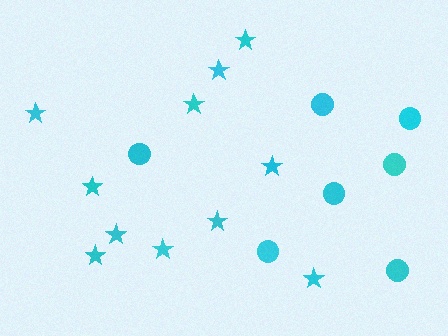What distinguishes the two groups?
There are 2 groups: one group of stars (11) and one group of circles (7).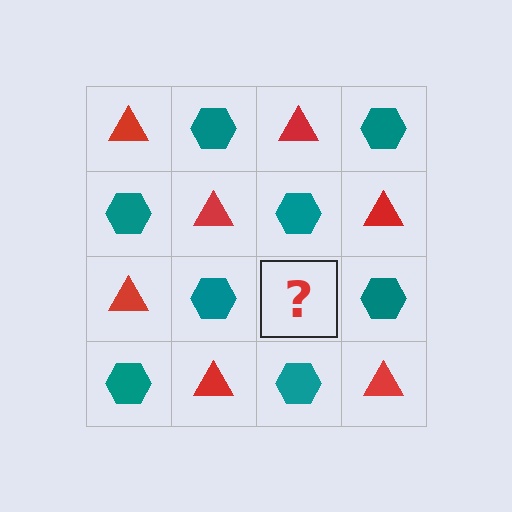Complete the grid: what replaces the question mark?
The question mark should be replaced with a red triangle.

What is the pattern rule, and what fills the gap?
The rule is that it alternates red triangle and teal hexagon in a checkerboard pattern. The gap should be filled with a red triangle.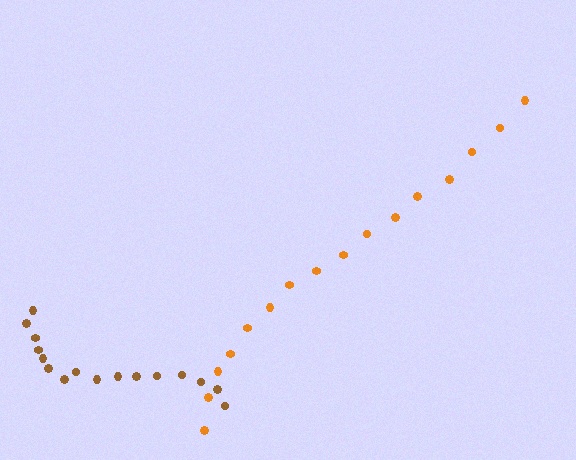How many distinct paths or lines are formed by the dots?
There are 2 distinct paths.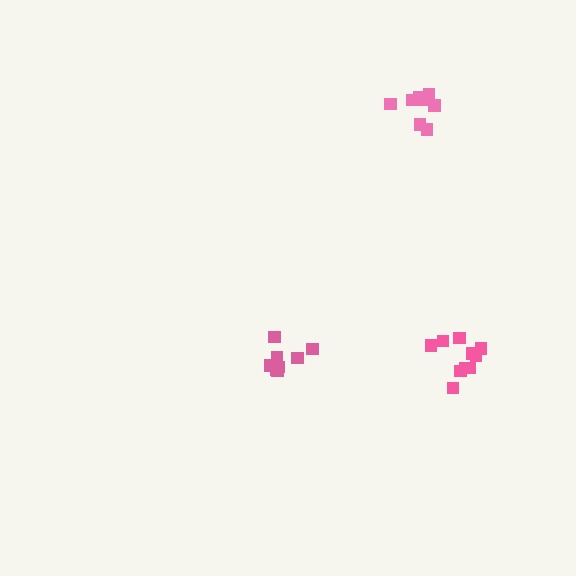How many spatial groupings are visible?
There are 3 spatial groupings.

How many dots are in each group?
Group 1: 8 dots, Group 2: 8 dots, Group 3: 10 dots (26 total).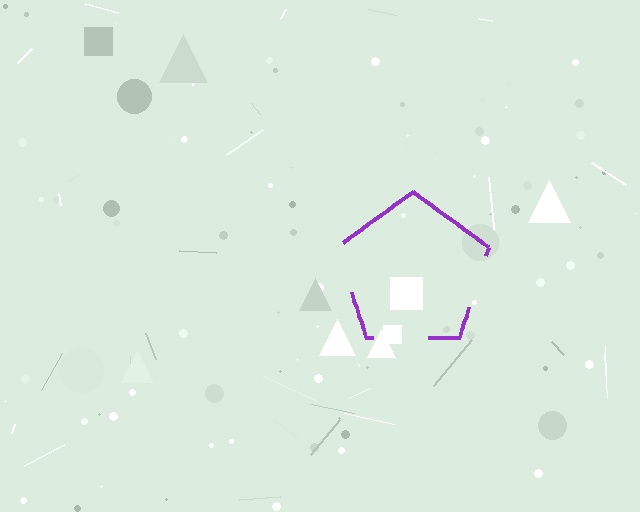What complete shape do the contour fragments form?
The contour fragments form a pentagon.